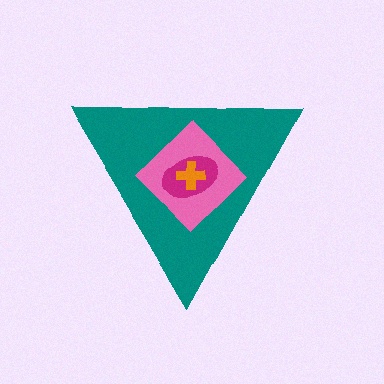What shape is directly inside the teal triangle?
The pink diamond.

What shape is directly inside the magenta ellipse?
The orange cross.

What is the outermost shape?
The teal triangle.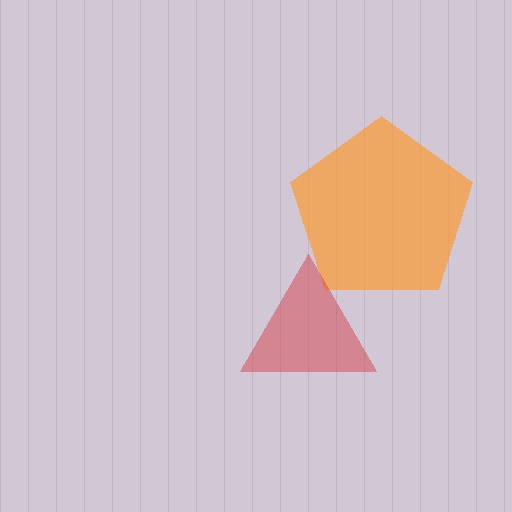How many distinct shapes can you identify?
There are 2 distinct shapes: an orange pentagon, a red triangle.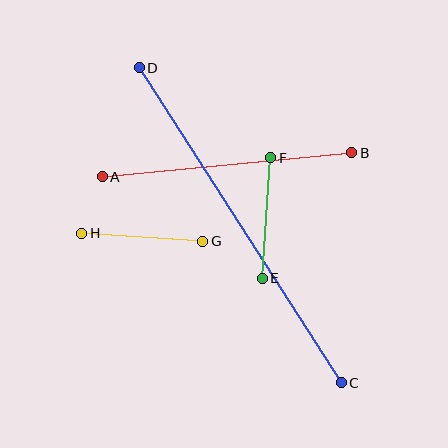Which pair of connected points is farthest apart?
Points C and D are farthest apart.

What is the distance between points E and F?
The distance is approximately 121 pixels.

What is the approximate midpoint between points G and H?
The midpoint is at approximately (142, 237) pixels.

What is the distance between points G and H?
The distance is approximately 121 pixels.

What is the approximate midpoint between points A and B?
The midpoint is at approximately (227, 165) pixels.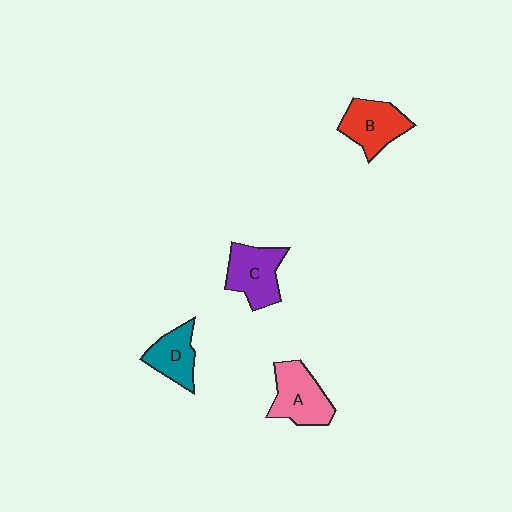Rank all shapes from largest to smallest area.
From largest to smallest: A (pink), C (purple), B (red), D (teal).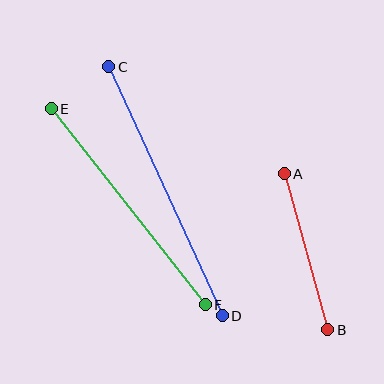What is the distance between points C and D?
The distance is approximately 274 pixels.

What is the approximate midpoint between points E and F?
The midpoint is at approximately (128, 207) pixels.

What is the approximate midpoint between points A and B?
The midpoint is at approximately (306, 252) pixels.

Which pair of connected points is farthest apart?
Points C and D are farthest apart.